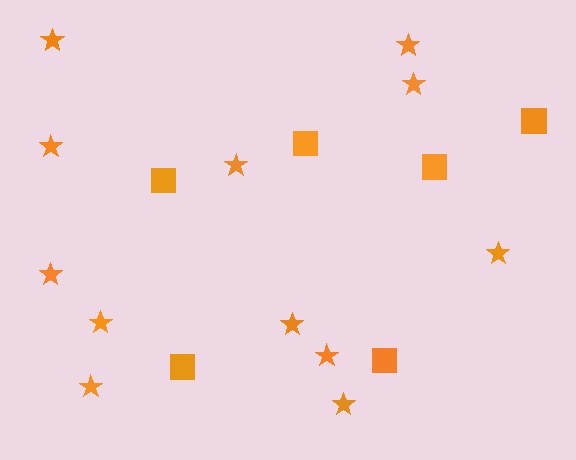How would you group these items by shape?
There are 2 groups: one group of squares (6) and one group of stars (12).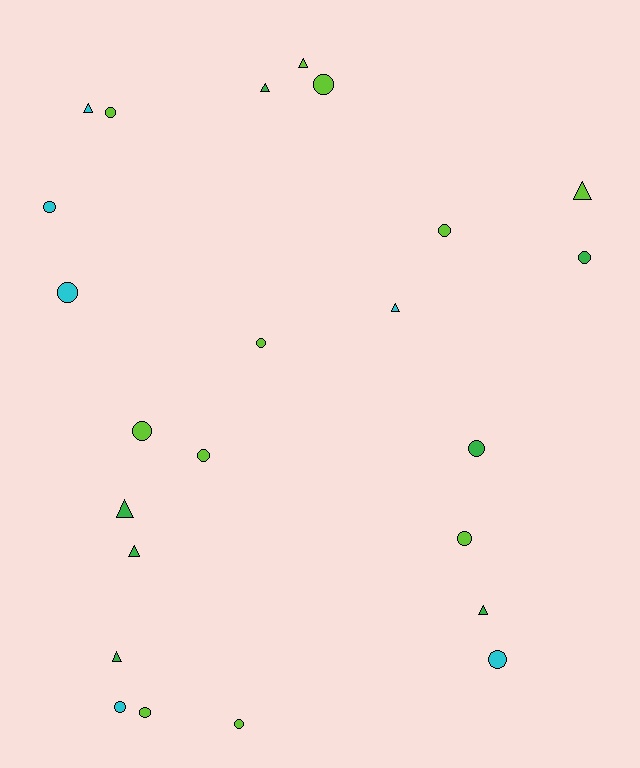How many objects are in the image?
There are 24 objects.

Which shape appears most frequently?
Circle, with 15 objects.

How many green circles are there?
There are 2 green circles.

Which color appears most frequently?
Lime, with 11 objects.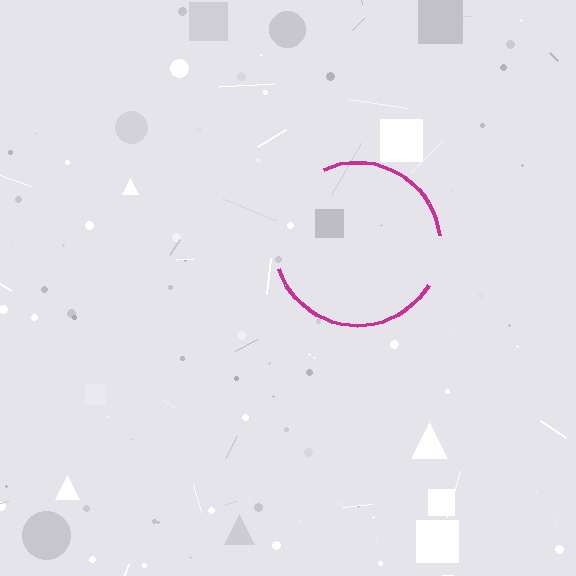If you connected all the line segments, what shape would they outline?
They would outline a circle.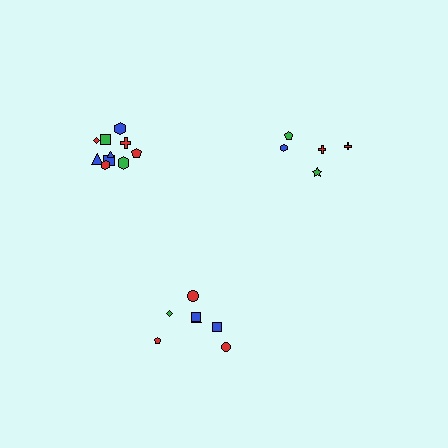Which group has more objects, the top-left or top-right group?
The top-left group.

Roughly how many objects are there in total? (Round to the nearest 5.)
Roughly 20 objects in total.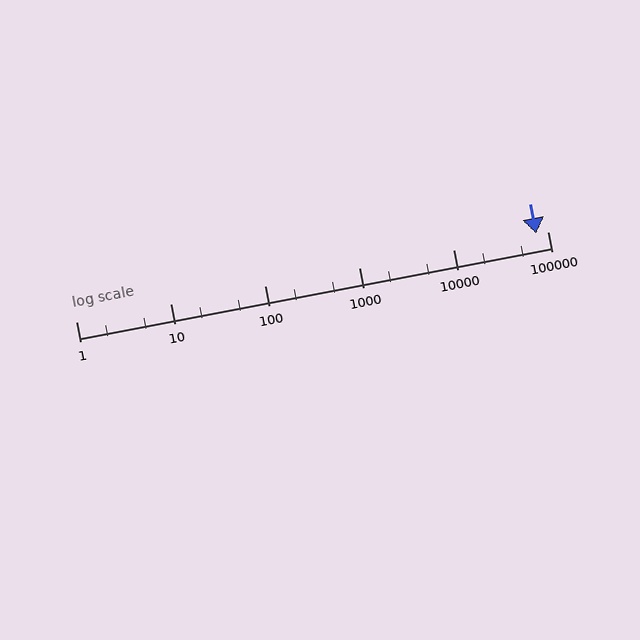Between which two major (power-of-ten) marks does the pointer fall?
The pointer is between 10000 and 100000.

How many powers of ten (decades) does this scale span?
The scale spans 5 decades, from 1 to 100000.